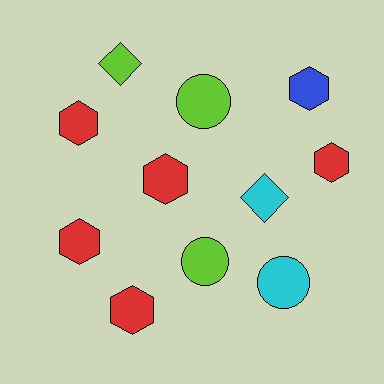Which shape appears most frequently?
Hexagon, with 6 objects.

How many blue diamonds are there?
There are no blue diamonds.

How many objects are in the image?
There are 11 objects.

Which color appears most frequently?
Red, with 5 objects.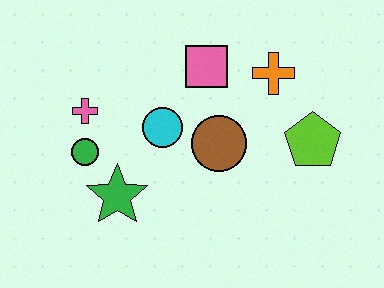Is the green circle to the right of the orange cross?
No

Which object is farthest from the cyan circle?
The lime pentagon is farthest from the cyan circle.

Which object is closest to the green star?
The green circle is closest to the green star.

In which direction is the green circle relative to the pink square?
The green circle is to the left of the pink square.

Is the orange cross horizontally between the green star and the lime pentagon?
Yes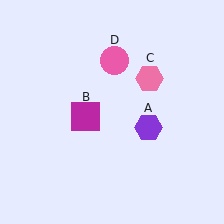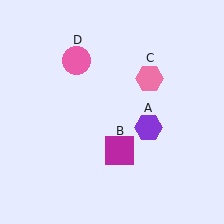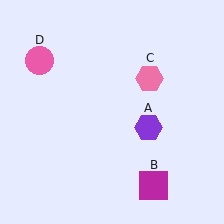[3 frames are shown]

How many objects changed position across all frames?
2 objects changed position: magenta square (object B), pink circle (object D).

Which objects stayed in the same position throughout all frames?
Purple hexagon (object A) and pink hexagon (object C) remained stationary.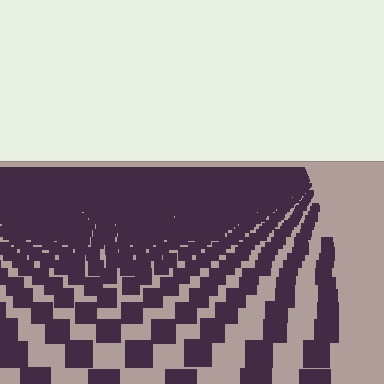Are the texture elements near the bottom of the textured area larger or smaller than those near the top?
Larger. Near the bottom, elements are closer to the viewer and appear at a bigger on-screen size.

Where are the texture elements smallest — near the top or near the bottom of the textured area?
Near the top.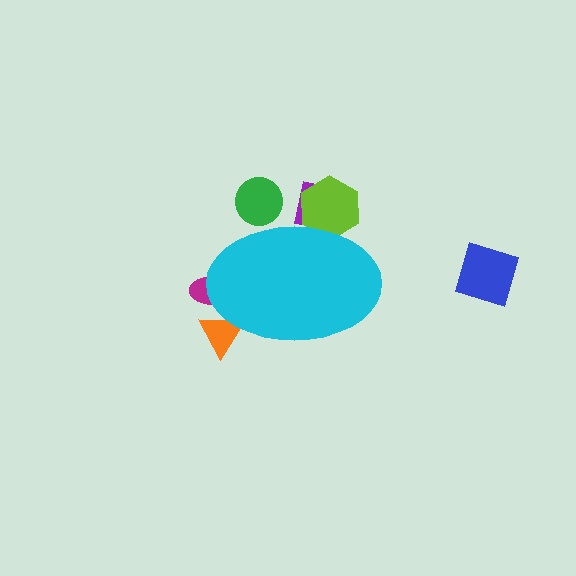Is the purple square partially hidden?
Yes, the purple square is partially hidden behind the cyan ellipse.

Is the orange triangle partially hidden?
Yes, the orange triangle is partially hidden behind the cyan ellipse.